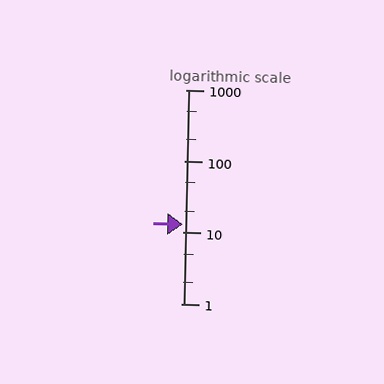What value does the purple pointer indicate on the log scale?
The pointer indicates approximately 13.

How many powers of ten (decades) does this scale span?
The scale spans 3 decades, from 1 to 1000.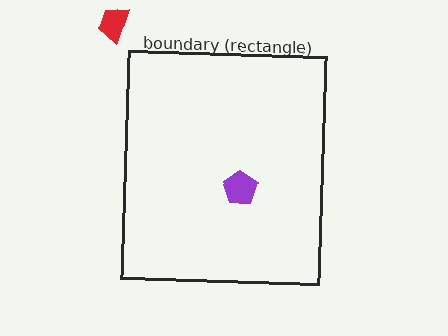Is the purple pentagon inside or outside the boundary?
Inside.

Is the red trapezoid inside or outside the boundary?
Outside.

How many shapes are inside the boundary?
1 inside, 1 outside.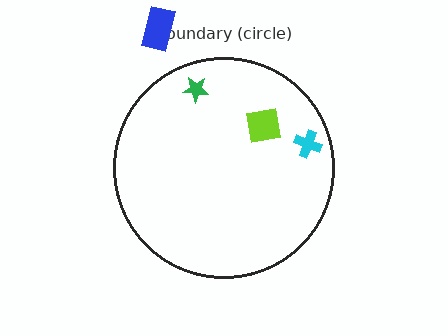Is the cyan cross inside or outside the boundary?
Inside.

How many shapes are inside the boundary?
3 inside, 1 outside.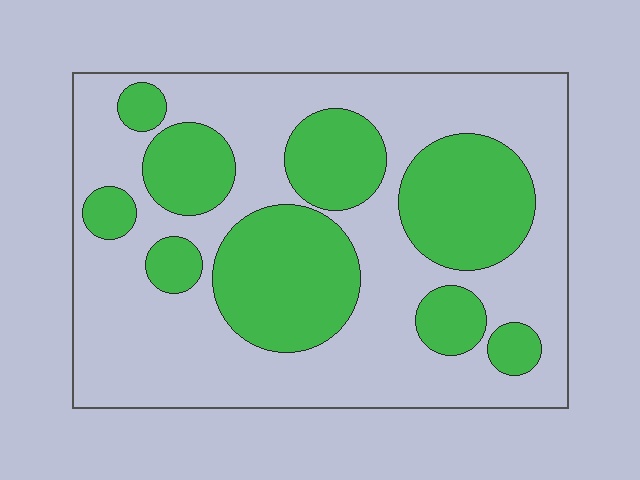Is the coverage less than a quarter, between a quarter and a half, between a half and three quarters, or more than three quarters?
Between a quarter and a half.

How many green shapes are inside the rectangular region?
9.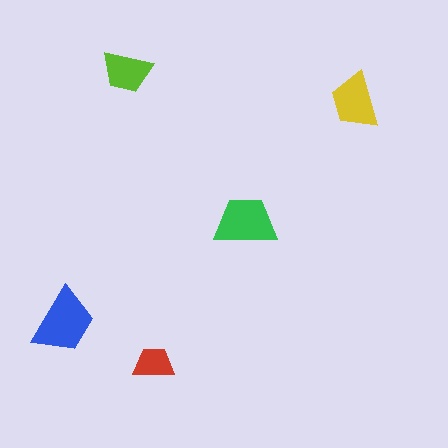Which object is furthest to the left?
The blue trapezoid is leftmost.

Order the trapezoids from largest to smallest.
the blue one, the green one, the yellow one, the lime one, the red one.